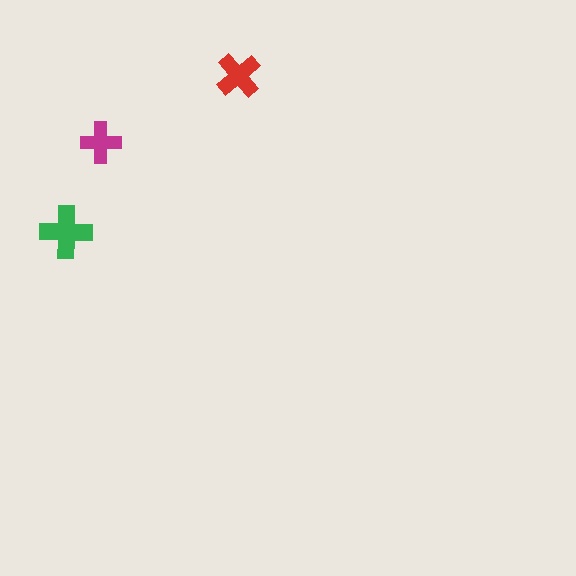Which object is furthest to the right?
The red cross is rightmost.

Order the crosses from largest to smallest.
the green one, the red one, the magenta one.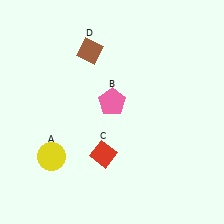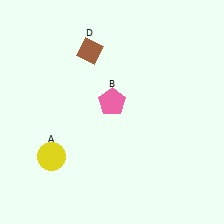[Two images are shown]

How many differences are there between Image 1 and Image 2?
There is 1 difference between the two images.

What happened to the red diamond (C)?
The red diamond (C) was removed in Image 2. It was in the bottom-left area of Image 1.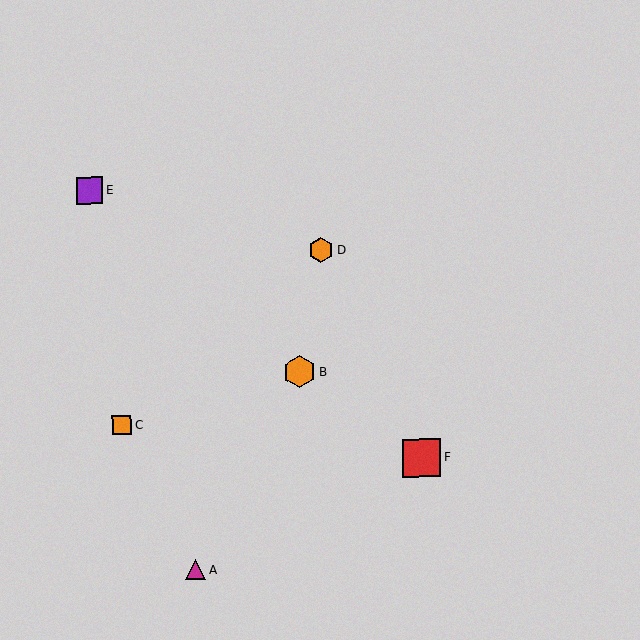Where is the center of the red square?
The center of the red square is at (422, 458).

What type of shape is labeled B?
Shape B is an orange hexagon.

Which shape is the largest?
The red square (labeled F) is the largest.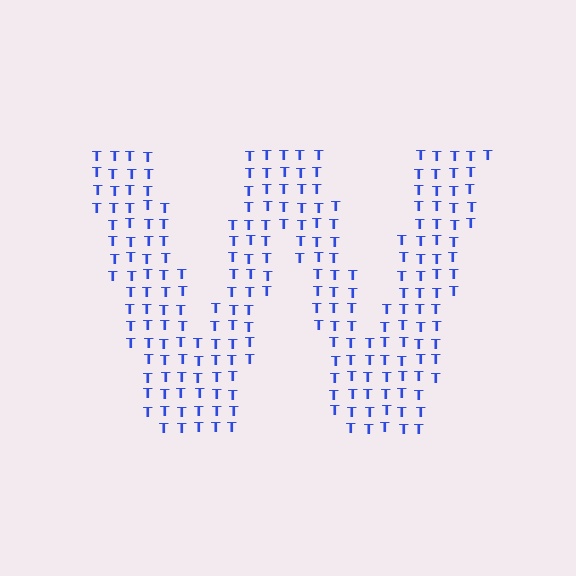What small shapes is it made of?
It is made of small letter T's.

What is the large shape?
The large shape is the letter W.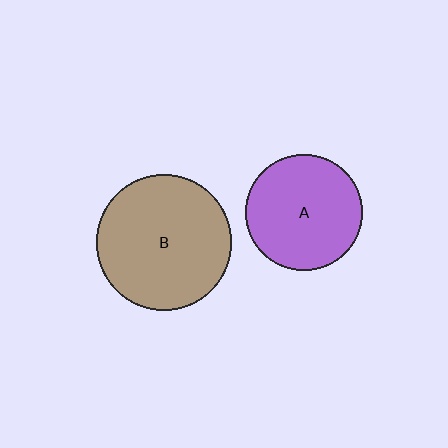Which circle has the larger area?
Circle B (brown).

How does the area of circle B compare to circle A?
Approximately 1.4 times.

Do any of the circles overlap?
No, none of the circles overlap.